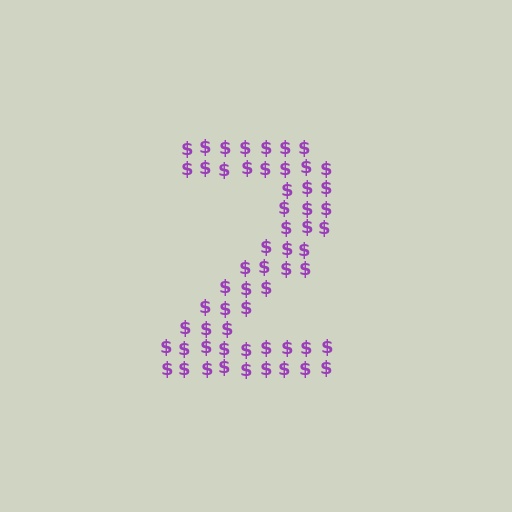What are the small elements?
The small elements are dollar signs.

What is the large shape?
The large shape is the digit 2.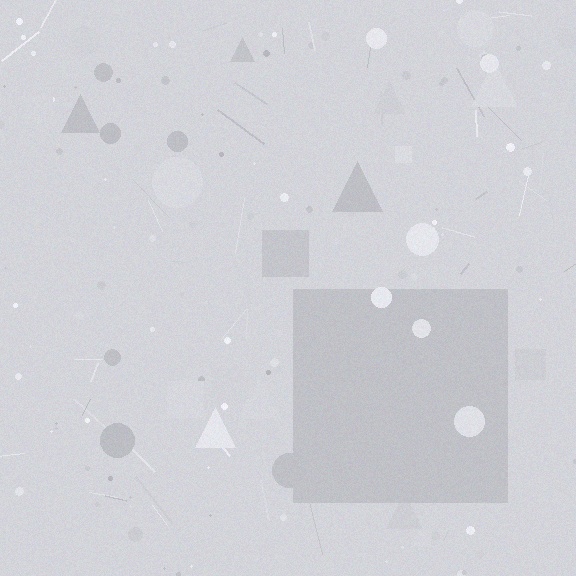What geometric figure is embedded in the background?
A square is embedded in the background.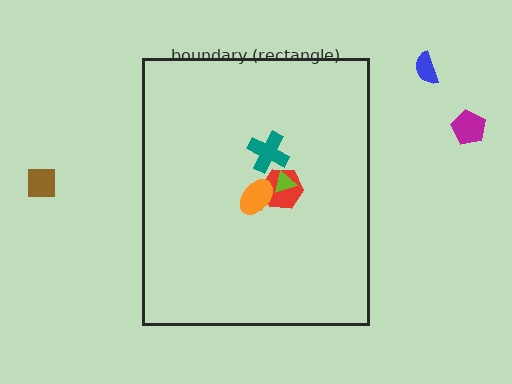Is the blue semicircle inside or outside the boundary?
Outside.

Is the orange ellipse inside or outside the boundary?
Inside.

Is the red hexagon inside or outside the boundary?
Inside.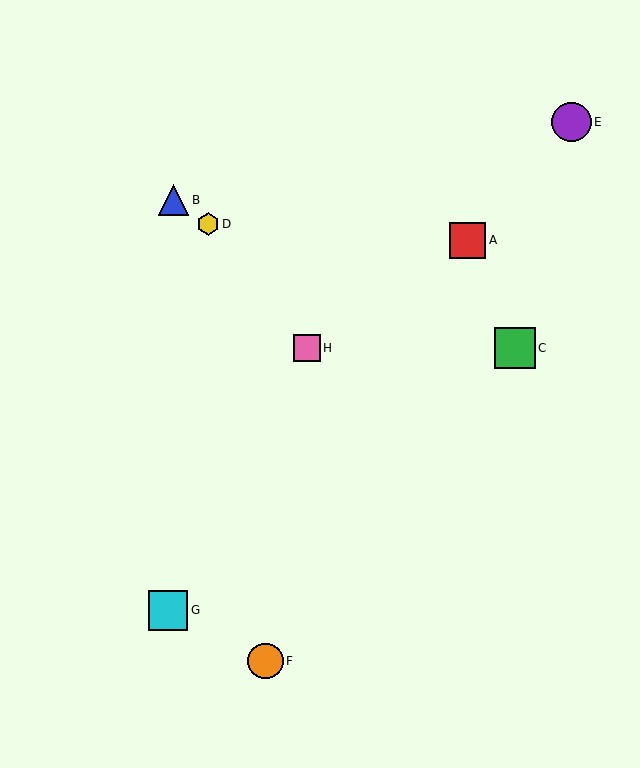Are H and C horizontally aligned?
Yes, both are at y≈348.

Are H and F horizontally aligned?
No, H is at y≈348 and F is at y≈661.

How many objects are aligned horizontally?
2 objects (C, H) are aligned horizontally.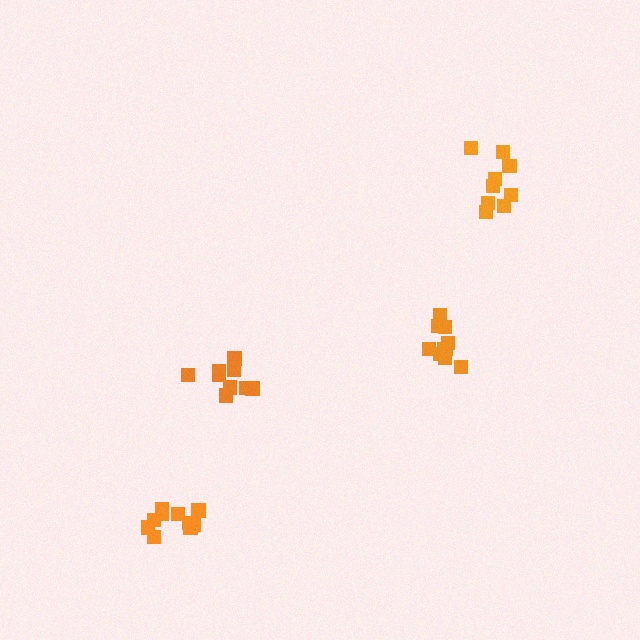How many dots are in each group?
Group 1: 9 dots, Group 2: 10 dots, Group 3: 10 dots, Group 4: 9 dots (38 total).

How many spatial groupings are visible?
There are 4 spatial groupings.